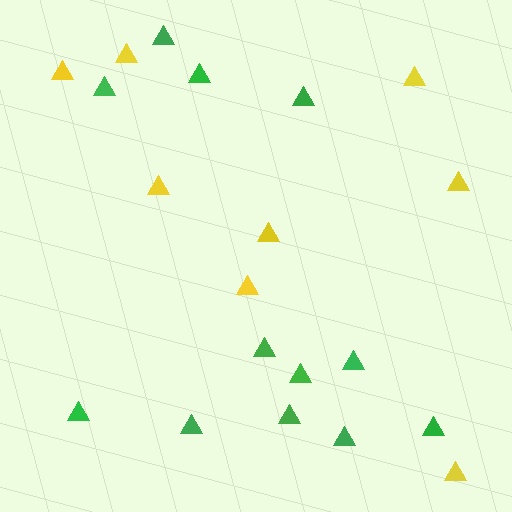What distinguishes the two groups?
There are 2 groups: one group of green triangles (12) and one group of yellow triangles (8).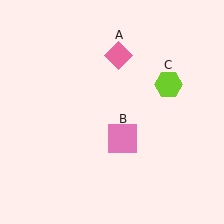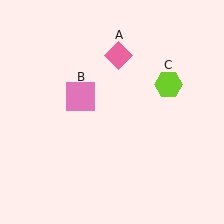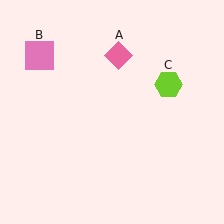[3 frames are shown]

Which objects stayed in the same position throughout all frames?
Pink diamond (object A) and lime hexagon (object C) remained stationary.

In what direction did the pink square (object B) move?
The pink square (object B) moved up and to the left.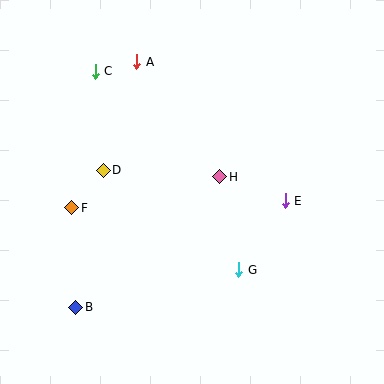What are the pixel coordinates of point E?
Point E is at (285, 201).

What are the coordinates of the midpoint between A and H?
The midpoint between A and H is at (178, 119).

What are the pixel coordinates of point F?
Point F is at (72, 208).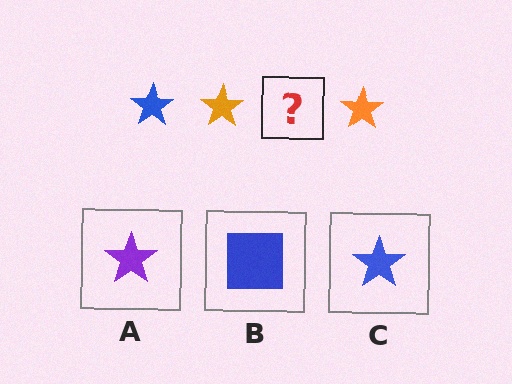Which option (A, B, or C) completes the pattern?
C.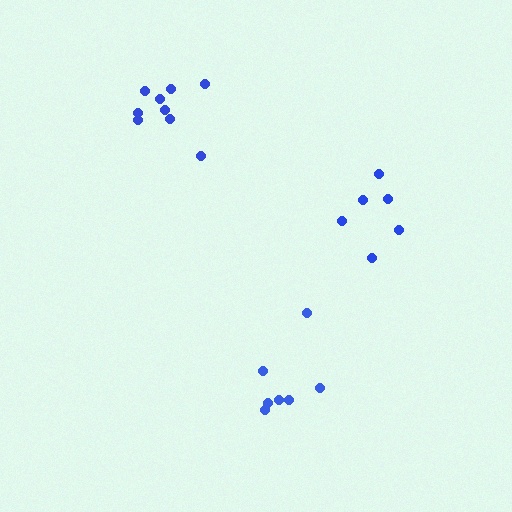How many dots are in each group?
Group 1: 7 dots, Group 2: 9 dots, Group 3: 6 dots (22 total).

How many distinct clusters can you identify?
There are 3 distinct clusters.